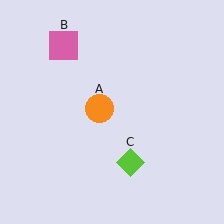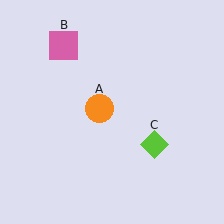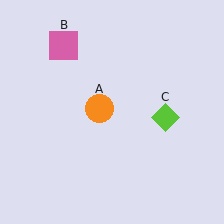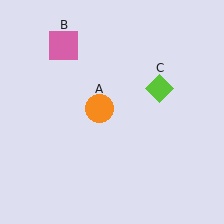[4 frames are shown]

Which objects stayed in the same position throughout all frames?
Orange circle (object A) and pink square (object B) remained stationary.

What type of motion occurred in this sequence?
The lime diamond (object C) rotated counterclockwise around the center of the scene.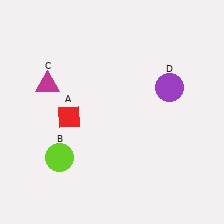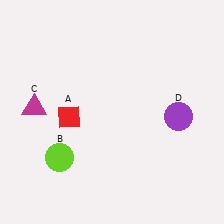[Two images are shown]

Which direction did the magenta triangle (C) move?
The magenta triangle (C) moved down.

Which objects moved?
The objects that moved are: the magenta triangle (C), the purple circle (D).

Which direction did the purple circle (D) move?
The purple circle (D) moved down.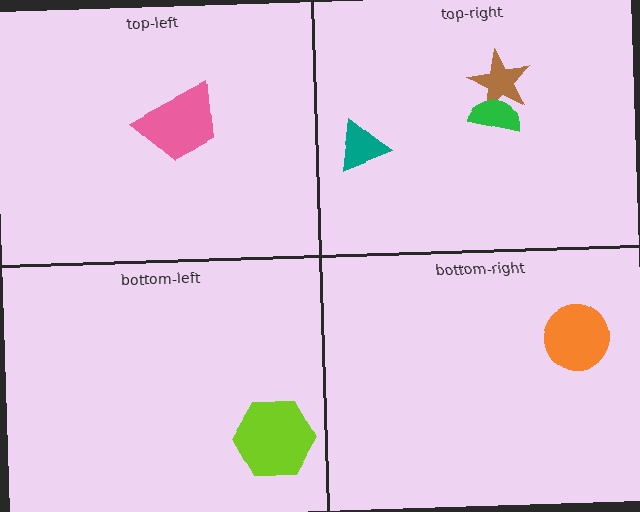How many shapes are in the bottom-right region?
1.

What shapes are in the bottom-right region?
The orange circle.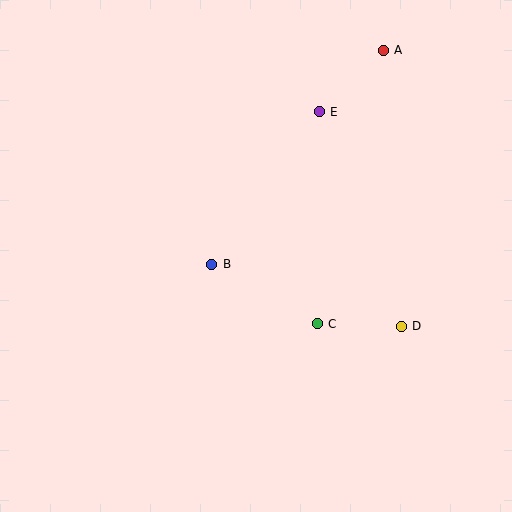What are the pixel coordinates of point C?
Point C is at (317, 324).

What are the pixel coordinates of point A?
Point A is at (383, 50).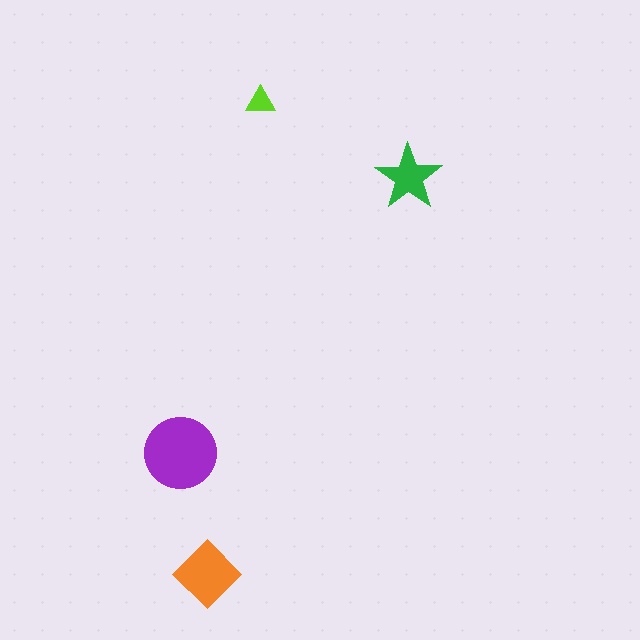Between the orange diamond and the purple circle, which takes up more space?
The purple circle.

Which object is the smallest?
The lime triangle.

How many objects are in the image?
There are 4 objects in the image.